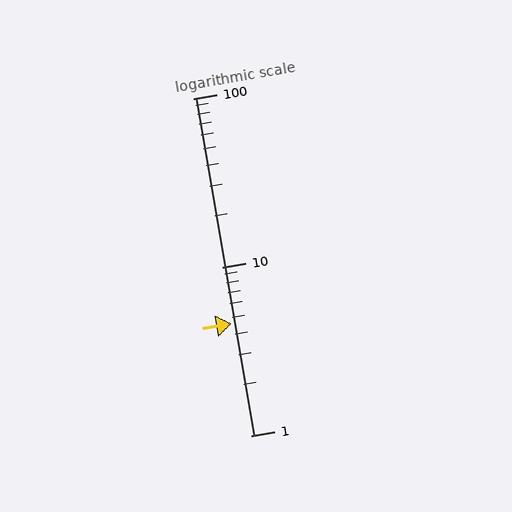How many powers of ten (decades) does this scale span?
The scale spans 2 decades, from 1 to 100.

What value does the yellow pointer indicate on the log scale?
The pointer indicates approximately 4.6.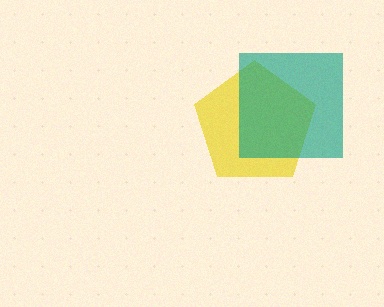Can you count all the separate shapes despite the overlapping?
Yes, there are 2 separate shapes.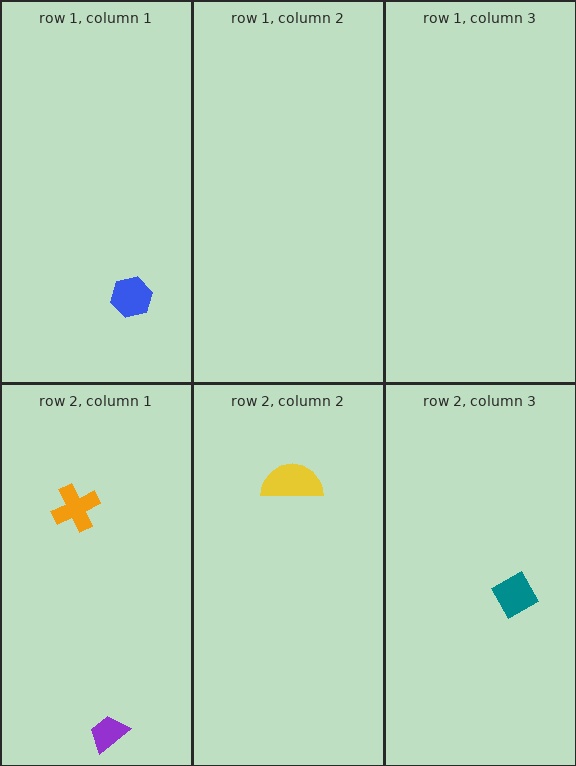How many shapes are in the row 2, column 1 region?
2.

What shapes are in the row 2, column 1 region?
The orange cross, the purple trapezoid.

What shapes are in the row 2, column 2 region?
The yellow semicircle.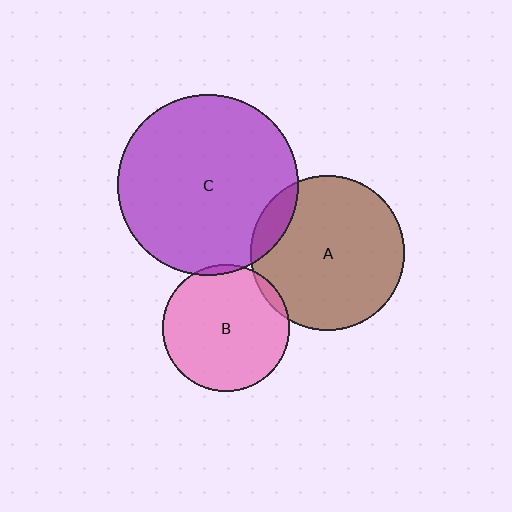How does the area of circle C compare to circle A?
Approximately 1.4 times.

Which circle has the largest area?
Circle C (purple).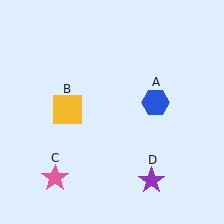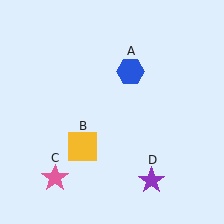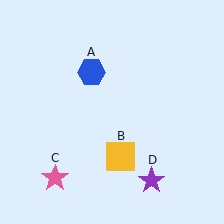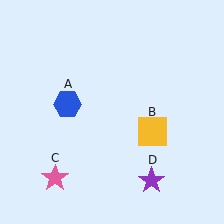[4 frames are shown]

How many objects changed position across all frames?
2 objects changed position: blue hexagon (object A), yellow square (object B).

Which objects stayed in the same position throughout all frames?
Pink star (object C) and purple star (object D) remained stationary.